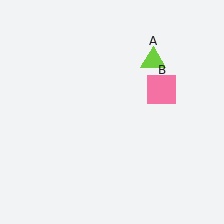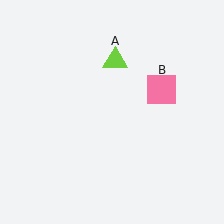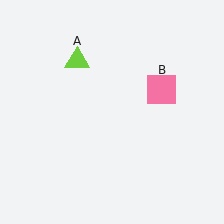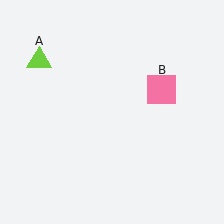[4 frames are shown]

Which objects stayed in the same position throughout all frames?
Pink square (object B) remained stationary.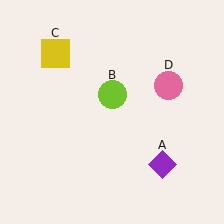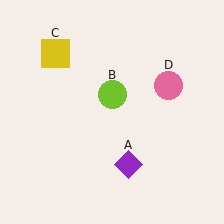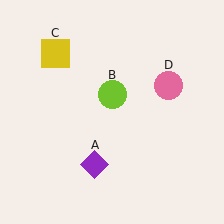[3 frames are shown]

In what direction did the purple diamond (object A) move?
The purple diamond (object A) moved left.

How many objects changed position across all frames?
1 object changed position: purple diamond (object A).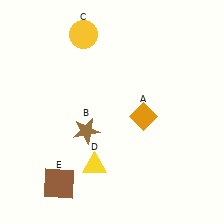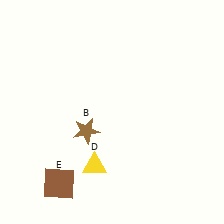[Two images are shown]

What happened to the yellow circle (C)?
The yellow circle (C) was removed in Image 2. It was in the top-left area of Image 1.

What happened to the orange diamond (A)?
The orange diamond (A) was removed in Image 2. It was in the bottom-right area of Image 1.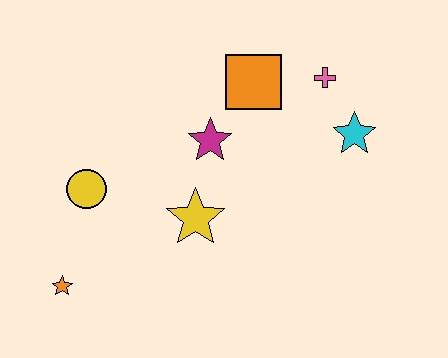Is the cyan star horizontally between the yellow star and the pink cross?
No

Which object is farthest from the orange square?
The orange star is farthest from the orange square.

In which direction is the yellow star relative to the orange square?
The yellow star is below the orange square.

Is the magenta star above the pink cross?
No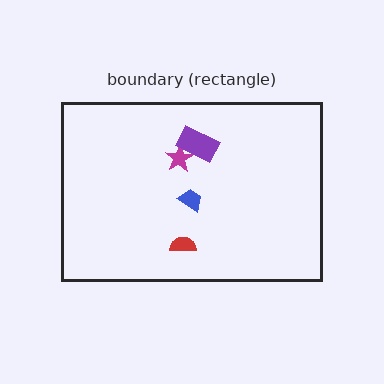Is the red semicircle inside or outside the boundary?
Inside.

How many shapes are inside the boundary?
4 inside, 0 outside.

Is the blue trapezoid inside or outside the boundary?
Inside.